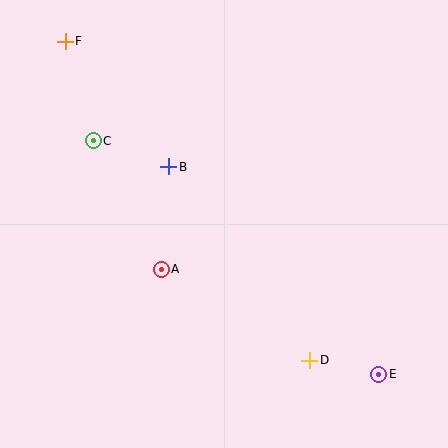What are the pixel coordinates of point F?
Point F is at (65, 41).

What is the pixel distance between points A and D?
The distance between A and D is 174 pixels.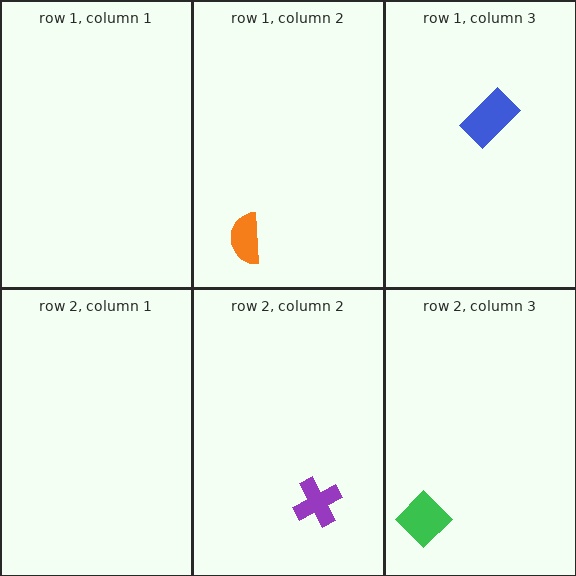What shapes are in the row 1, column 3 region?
The blue rectangle.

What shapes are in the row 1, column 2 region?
The orange semicircle.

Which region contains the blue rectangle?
The row 1, column 3 region.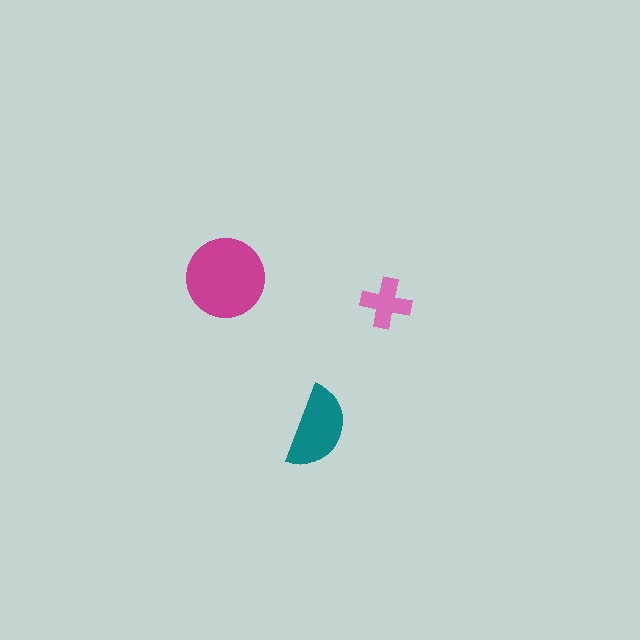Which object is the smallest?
The pink cross.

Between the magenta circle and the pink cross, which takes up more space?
The magenta circle.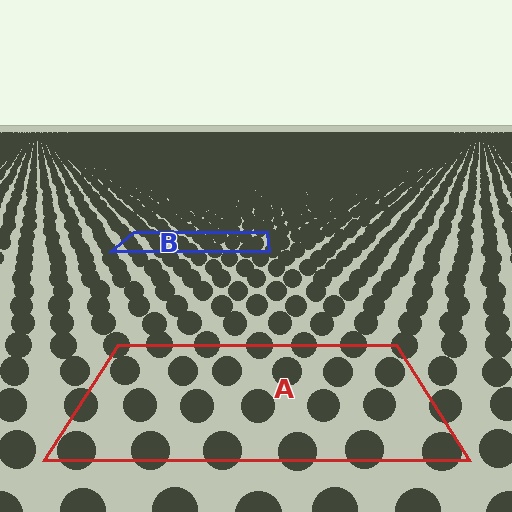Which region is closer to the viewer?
Region A is closer. The texture elements there are larger and more spread out.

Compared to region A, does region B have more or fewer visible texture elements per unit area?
Region B has more texture elements per unit area — they are packed more densely because it is farther away.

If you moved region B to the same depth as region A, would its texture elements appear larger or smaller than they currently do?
They would appear larger. At a closer depth, the same texture elements are projected at a bigger on-screen size.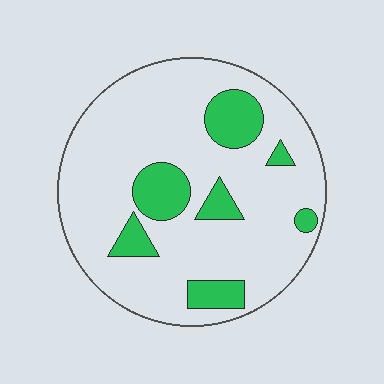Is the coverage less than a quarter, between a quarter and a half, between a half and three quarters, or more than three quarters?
Less than a quarter.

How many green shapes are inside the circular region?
7.